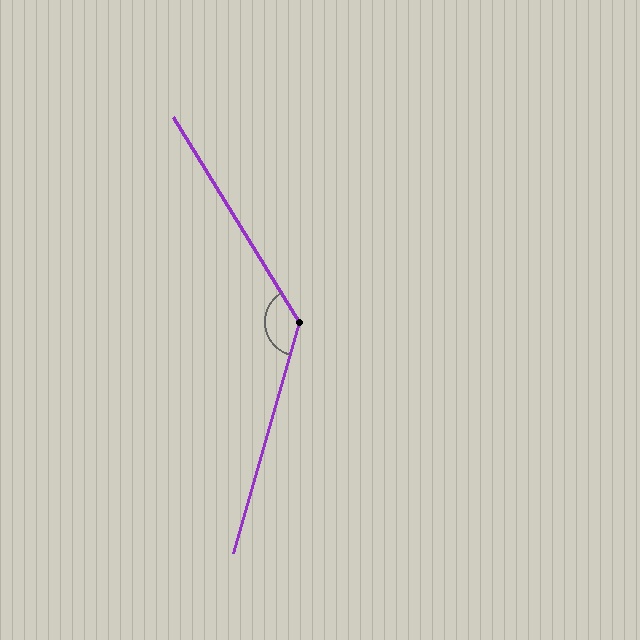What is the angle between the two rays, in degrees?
Approximately 133 degrees.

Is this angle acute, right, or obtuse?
It is obtuse.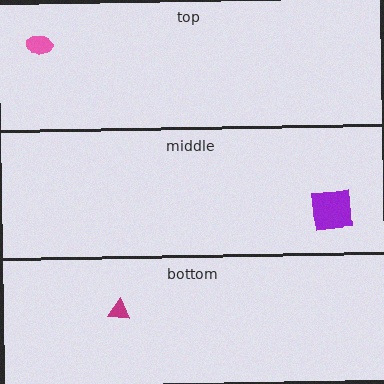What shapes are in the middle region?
The purple square.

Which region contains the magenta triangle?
The bottom region.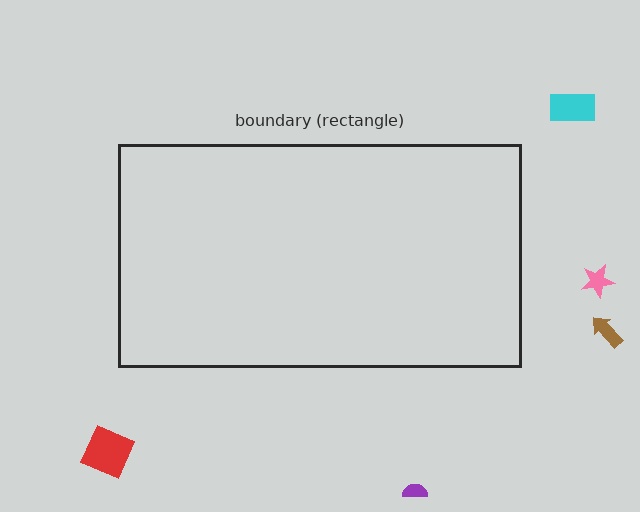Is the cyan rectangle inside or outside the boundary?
Outside.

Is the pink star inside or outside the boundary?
Outside.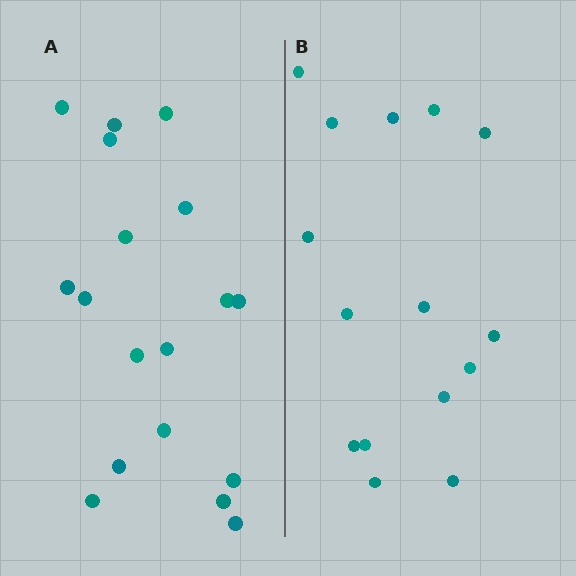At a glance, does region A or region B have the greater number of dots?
Region A (the left region) has more dots.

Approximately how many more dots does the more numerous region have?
Region A has just a few more — roughly 2 or 3 more dots than region B.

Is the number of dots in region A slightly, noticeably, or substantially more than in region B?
Region A has only slightly more — the two regions are fairly close. The ratio is roughly 1.2 to 1.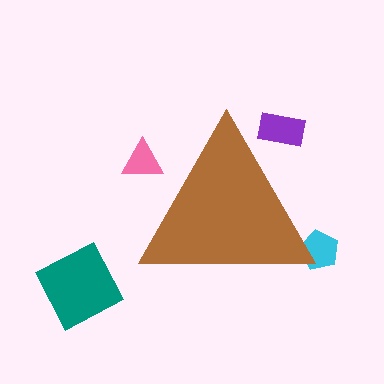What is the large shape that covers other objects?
A brown triangle.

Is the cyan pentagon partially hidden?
Yes, the cyan pentagon is partially hidden behind the brown triangle.